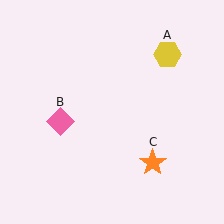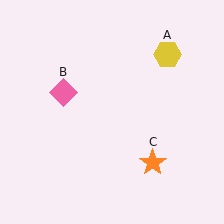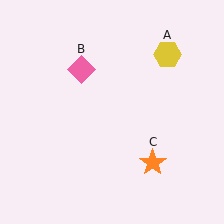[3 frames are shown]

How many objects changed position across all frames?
1 object changed position: pink diamond (object B).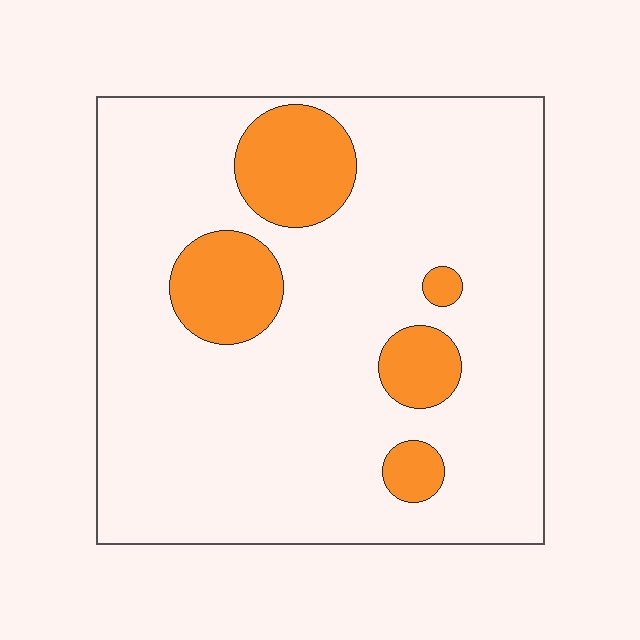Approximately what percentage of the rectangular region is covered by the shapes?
Approximately 15%.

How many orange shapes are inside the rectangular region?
5.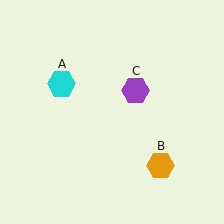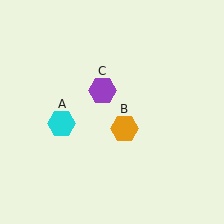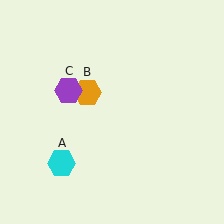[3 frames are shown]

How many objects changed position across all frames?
3 objects changed position: cyan hexagon (object A), orange hexagon (object B), purple hexagon (object C).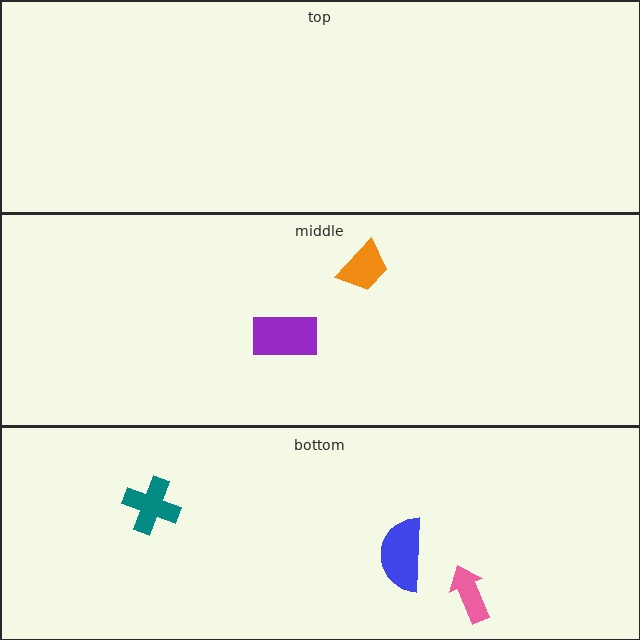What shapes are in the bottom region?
The teal cross, the blue semicircle, the pink arrow.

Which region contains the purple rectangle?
The middle region.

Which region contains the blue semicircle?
The bottom region.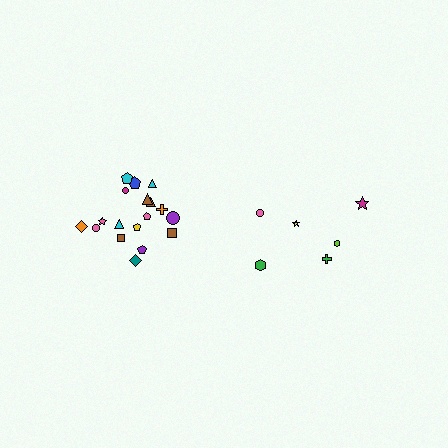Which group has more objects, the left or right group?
The left group.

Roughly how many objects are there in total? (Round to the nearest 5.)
Roughly 25 objects in total.